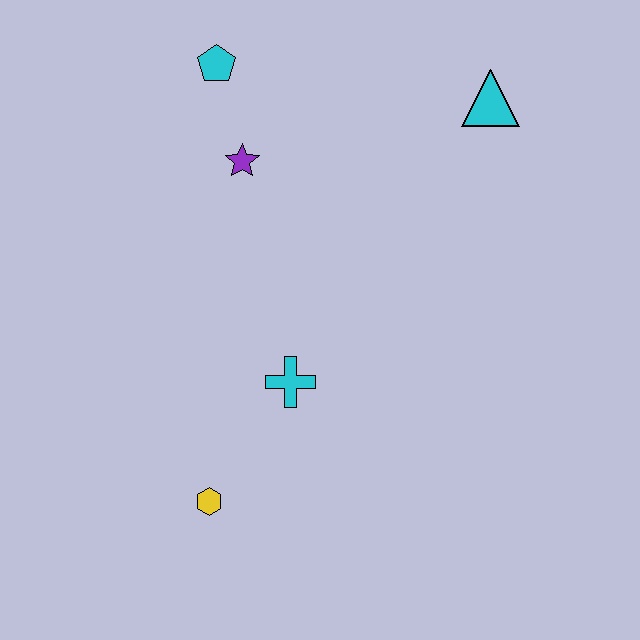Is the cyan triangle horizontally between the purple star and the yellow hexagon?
No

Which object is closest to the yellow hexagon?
The cyan cross is closest to the yellow hexagon.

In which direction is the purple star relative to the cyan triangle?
The purple star is to the left of the cyan triangle.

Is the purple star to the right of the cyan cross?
No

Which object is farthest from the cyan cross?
The cyan triangle is farthest from the cyan cross.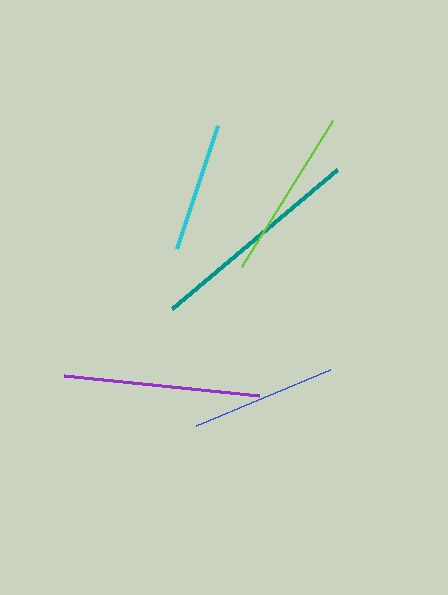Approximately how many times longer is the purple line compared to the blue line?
The purple line is approximately 1.4 times the length of the blue line.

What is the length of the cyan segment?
The cyan segment is approximately 130 pixels long.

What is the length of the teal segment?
The teal segment is approximately 216 pixels long.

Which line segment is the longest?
The teal line is the longest at approximately 216 pixels.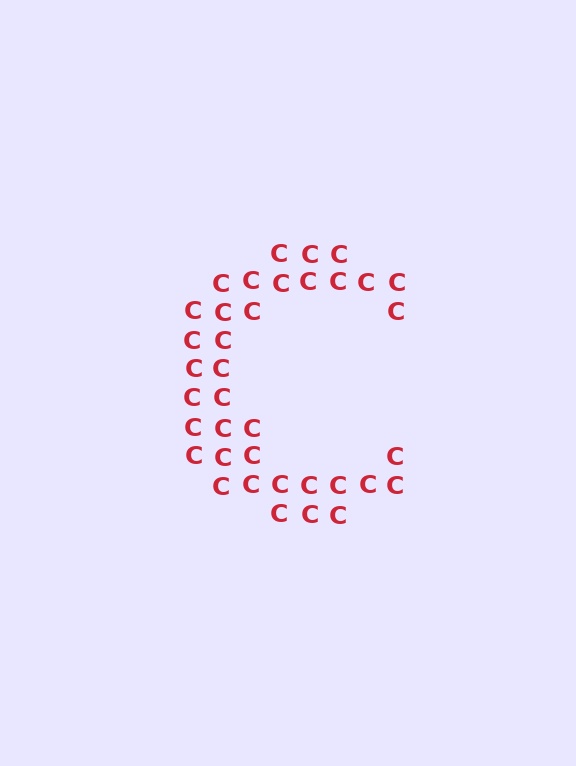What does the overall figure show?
The overall figure shows the letter C.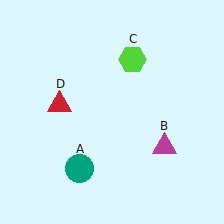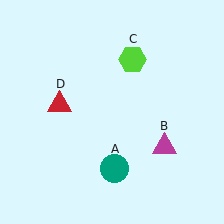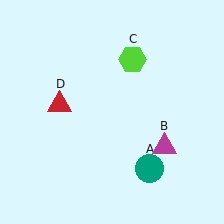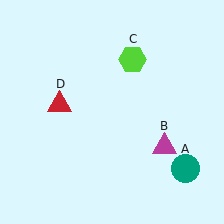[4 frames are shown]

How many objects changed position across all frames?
1 object changed position: teal circle (object A).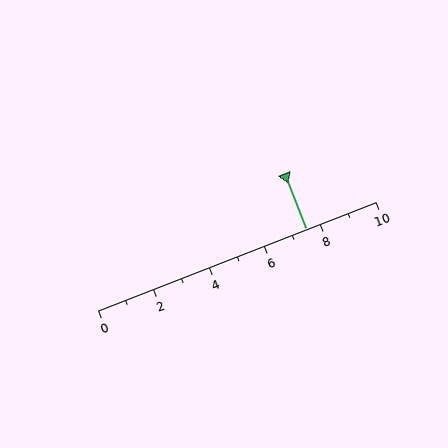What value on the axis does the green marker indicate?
The marker indicates approximately 7.5.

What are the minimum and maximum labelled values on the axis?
The axis runs from 0 to 10.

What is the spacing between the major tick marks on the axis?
The major ticks are spaced 2 apart.